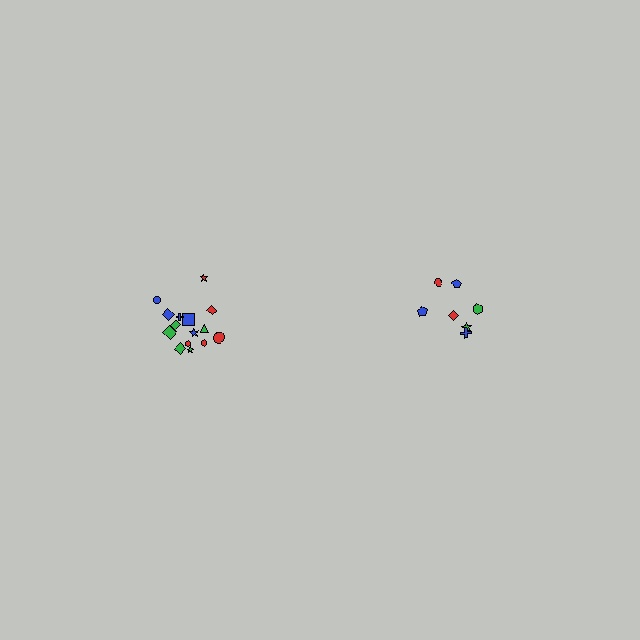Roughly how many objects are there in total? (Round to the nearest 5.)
Roughly 20 objects in total.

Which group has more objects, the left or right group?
The left group.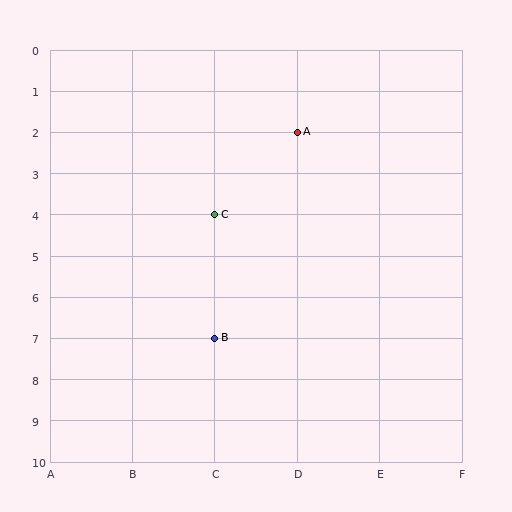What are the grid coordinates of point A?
Point A is at grid coordinates (D, 2).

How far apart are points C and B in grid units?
Points C and B are 3 rows apart.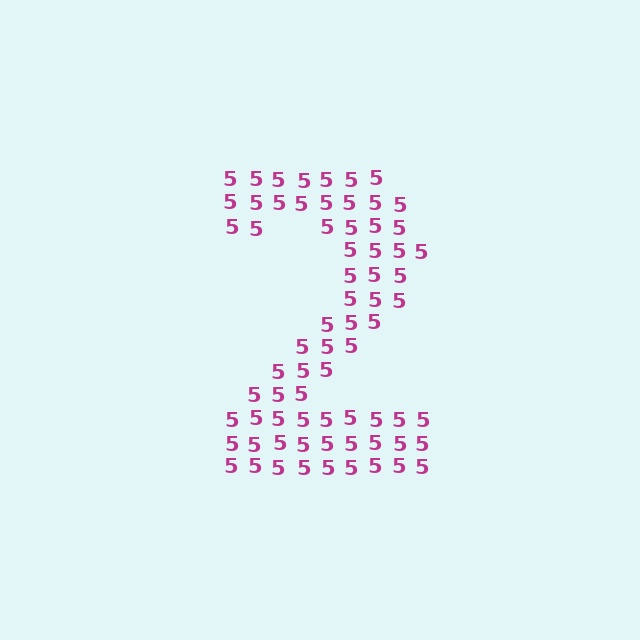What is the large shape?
The large shape is the digit 2.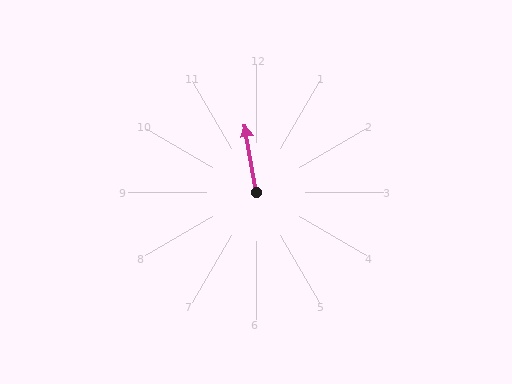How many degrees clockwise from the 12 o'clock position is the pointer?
Approximately 351 degrees.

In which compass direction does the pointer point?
North.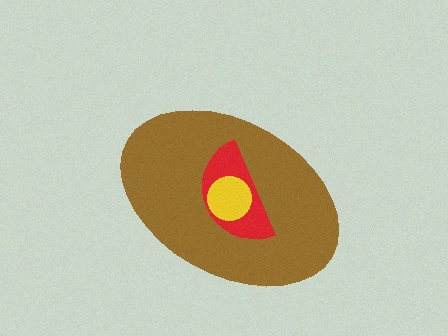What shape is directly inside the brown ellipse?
The red semicircle.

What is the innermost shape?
The yellow circle.